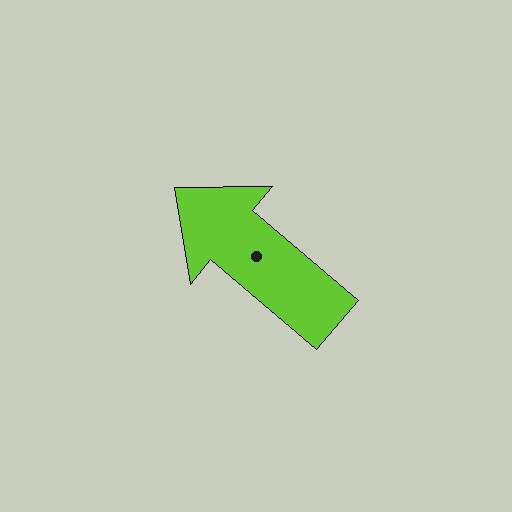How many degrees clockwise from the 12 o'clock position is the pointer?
Approximately 310 degrees.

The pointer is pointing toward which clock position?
Roughly 10 o'clock.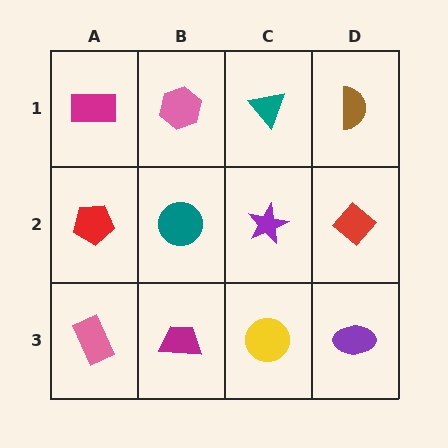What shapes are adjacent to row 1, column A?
A red pentagon (row 2, column A), a pink hexagon (row 1, column B).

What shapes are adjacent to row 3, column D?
A red diamond (row 2, column D), a yellow circle (row 3, column C).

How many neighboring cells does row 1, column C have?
3.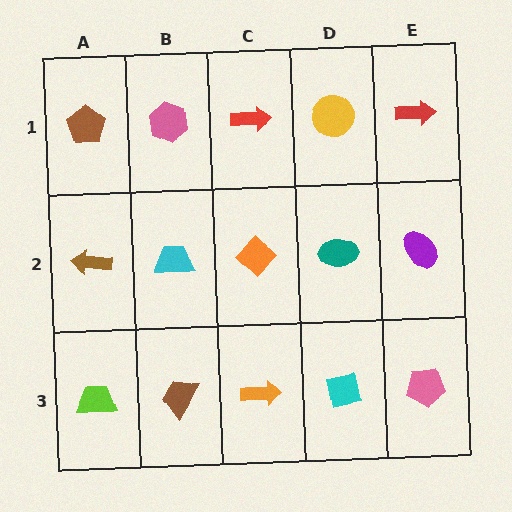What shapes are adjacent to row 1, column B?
A cyan trapezoid (row 2, column B), a brown pentagon (row 1, column A), a red arrow (row 1, column C).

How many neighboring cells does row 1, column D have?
3.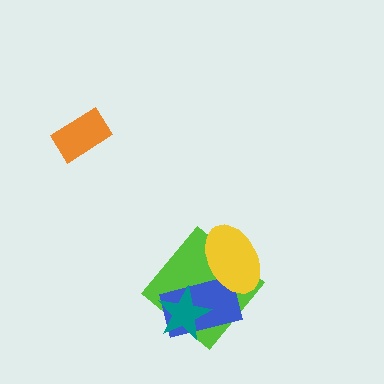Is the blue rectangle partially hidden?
Yes, it is partially covered by another shape.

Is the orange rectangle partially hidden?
No, no other shape covers it.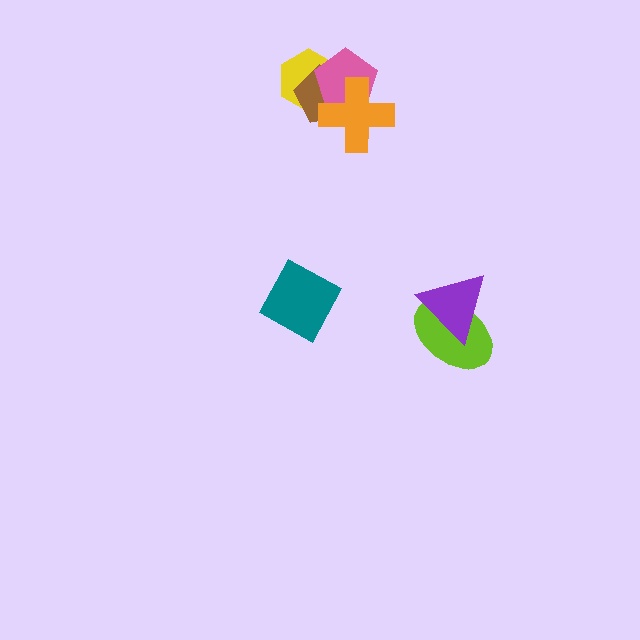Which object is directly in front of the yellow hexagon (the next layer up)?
The brown pentagon is directly in front of the yellow hexagon.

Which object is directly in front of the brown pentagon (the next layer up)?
The pink pentagon is directly in front of the brown pentagon.